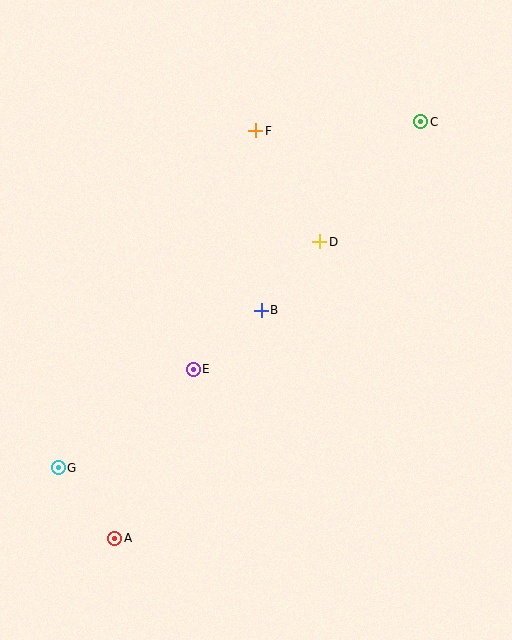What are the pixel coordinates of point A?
Point A is at (115, 538).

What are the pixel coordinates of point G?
Point G is at (58, 468).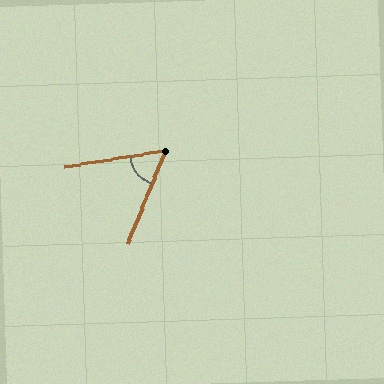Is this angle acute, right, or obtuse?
It is acute.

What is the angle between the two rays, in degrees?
Approximately 58 degrees.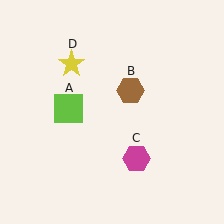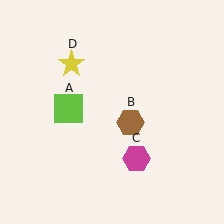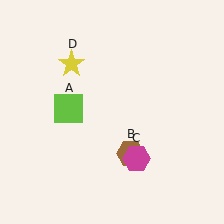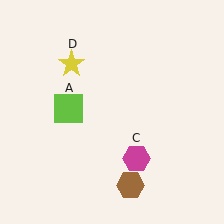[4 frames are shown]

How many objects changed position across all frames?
1 object changed position: brown hexagon (object B).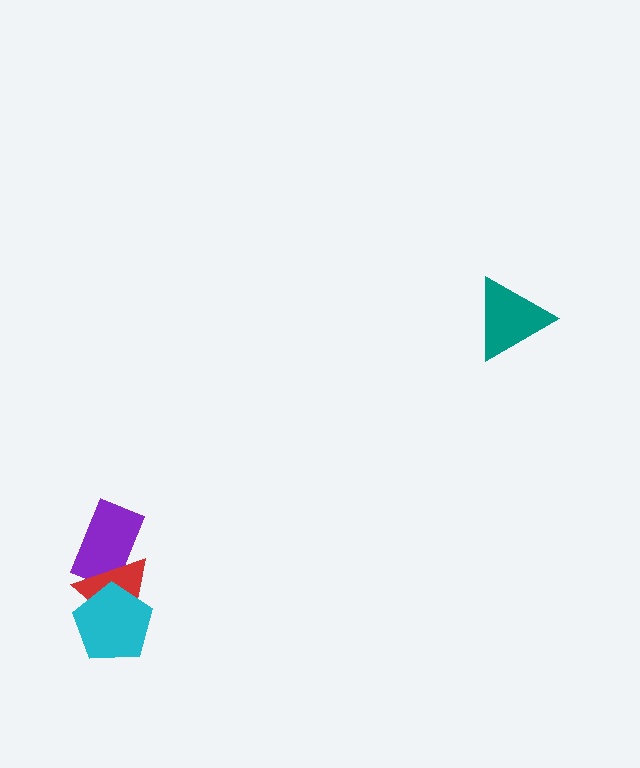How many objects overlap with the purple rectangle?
1 object overlaps with the purple rectangle.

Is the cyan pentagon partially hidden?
No, no other shape covers it.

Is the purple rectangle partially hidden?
Yes, it is partially covered by another shape.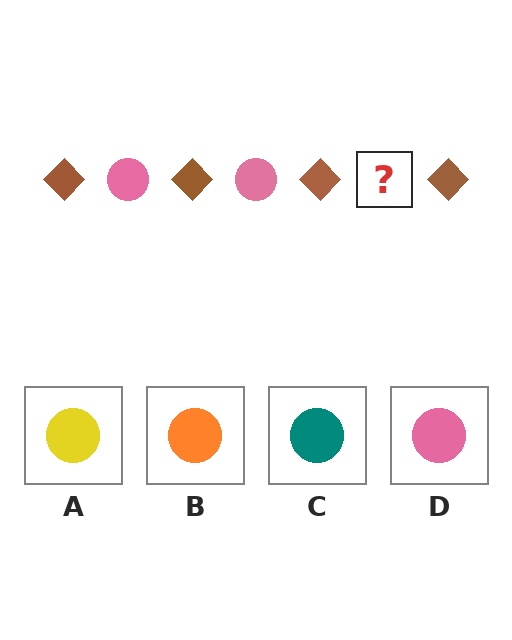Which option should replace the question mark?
Option D.